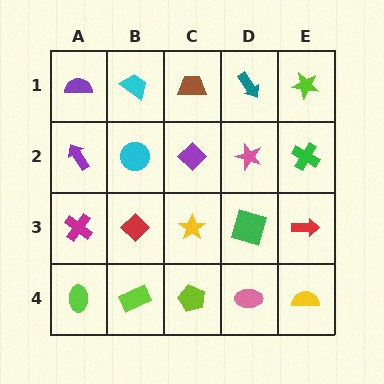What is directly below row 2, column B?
A red diamond.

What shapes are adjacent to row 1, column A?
A purple arrow (row 2, column A), a cyan trapezoid (row 1, column B).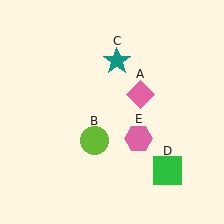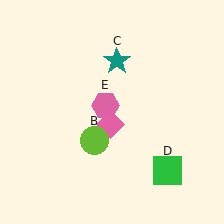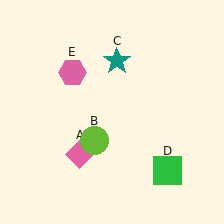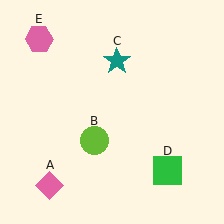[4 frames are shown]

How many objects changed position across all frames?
2 objects changed position: pink diamond (object A), pink hexagon (object E).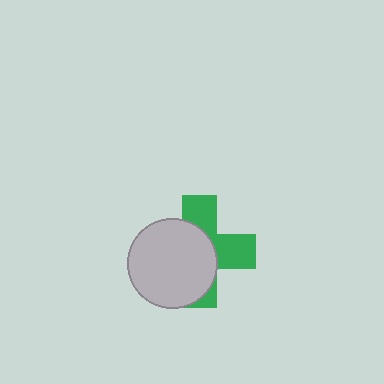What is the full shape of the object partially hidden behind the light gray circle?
The partially hidden object is a green cross.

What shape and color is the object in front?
The object in front is a light gray circle.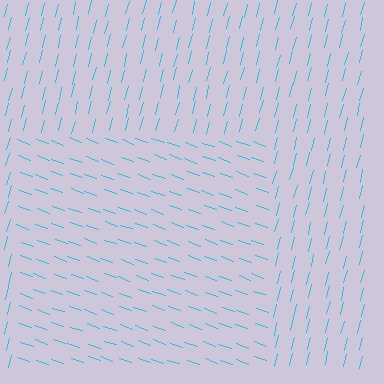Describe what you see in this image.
The image is filled with small cyan line segments. A rectangle region in the image has lines oriented differently from the surrounding lines, creating a visible texture boundary.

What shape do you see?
I see a rectangle.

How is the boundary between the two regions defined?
The boundary is defined purely by a change in line orientation (approximately 85 degrees difference). All lines are the same color and thickness.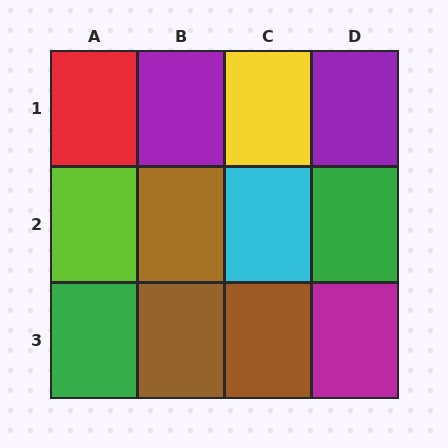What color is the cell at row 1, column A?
Red.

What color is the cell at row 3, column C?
Brown.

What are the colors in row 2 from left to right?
Lime, brown, cyan, green.